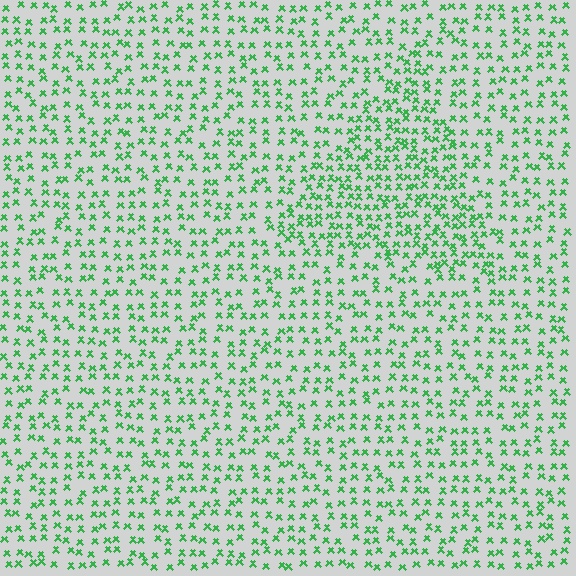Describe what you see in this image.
The image contains small green elements arranged at two different densities. A triangle-shaped region is visible where the elements are more densely packed than the surrounding area.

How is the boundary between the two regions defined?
The boundary is defined by a change in element density (approximately 1.7x ratio). All elements are the same color, size, and shape.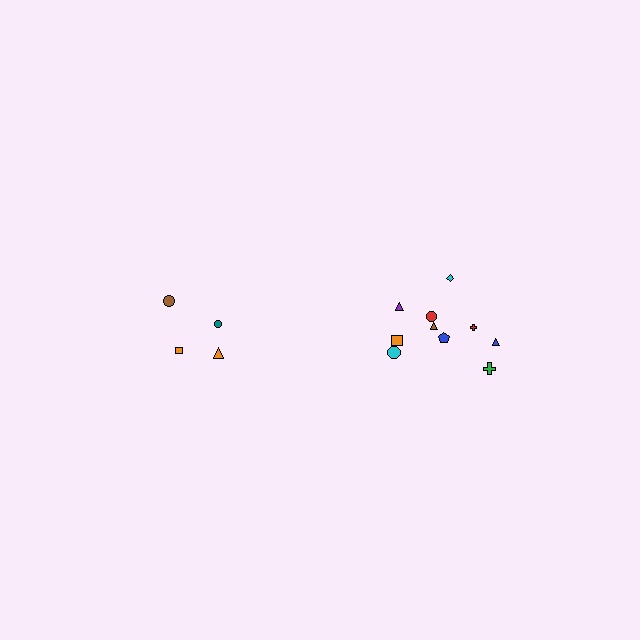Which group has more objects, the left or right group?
The right group.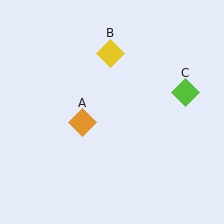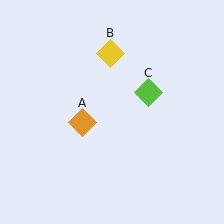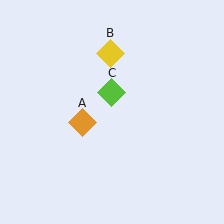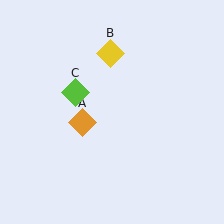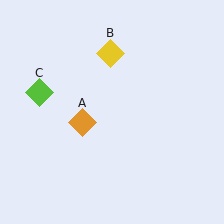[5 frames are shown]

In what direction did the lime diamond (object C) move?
The lime diamond (object C) moved left.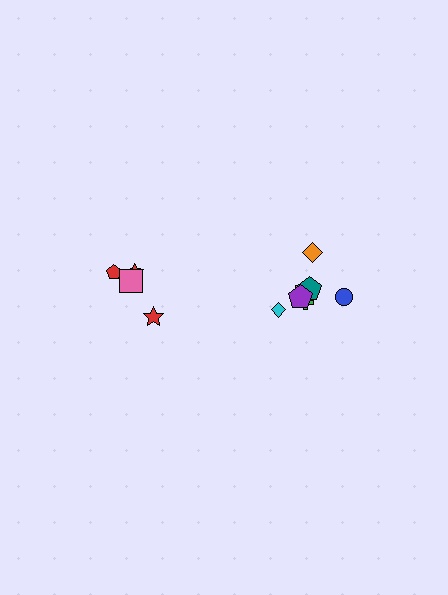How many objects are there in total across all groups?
There are 11 objects.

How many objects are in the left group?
There are 4 objects.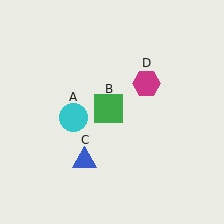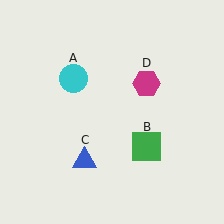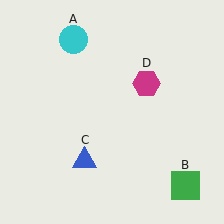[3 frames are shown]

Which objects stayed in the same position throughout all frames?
Blue triangle (object C) and magenta hexagon (object D) remained stationary.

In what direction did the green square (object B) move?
The green square (object B) moved down and to the right.